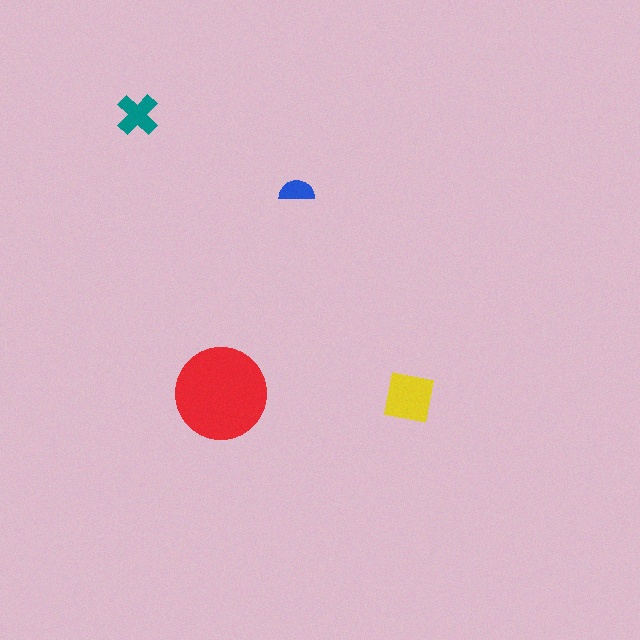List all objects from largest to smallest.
The red circle, the yellow square, the teal cross, the blue semicircle.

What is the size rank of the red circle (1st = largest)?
1st.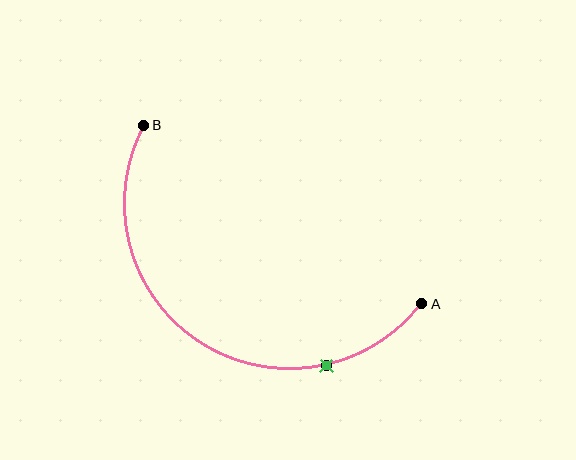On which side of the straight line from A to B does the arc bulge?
The arc bulges below the straight line connecting A and B.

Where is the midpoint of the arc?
The arc midpoint is the point on the curve farthest from the straight line joining A and B. It sits below that line.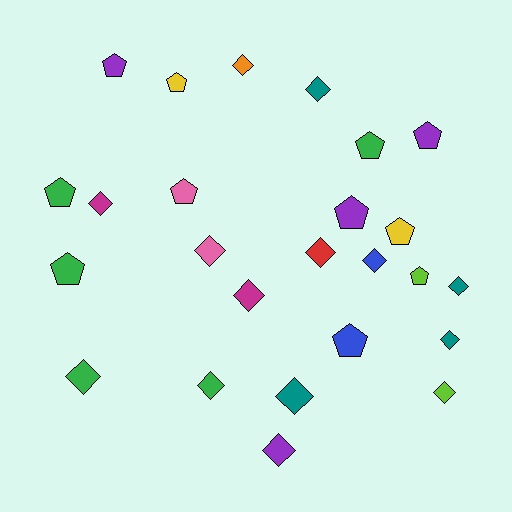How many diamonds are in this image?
There are 14 diamonds.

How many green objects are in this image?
There are 5 green objects.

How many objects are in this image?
There are 25 objects.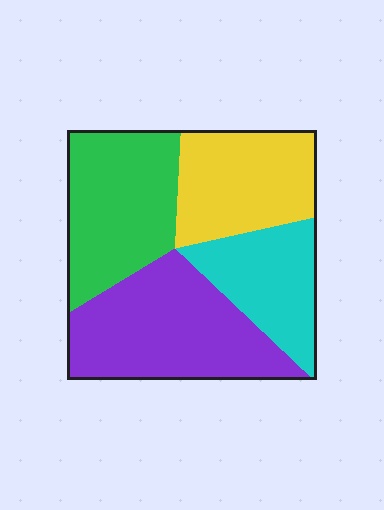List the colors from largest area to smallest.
From largest to smallest: purple, green, yellow, cyan.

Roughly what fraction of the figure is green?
Green covers 27% of the figure.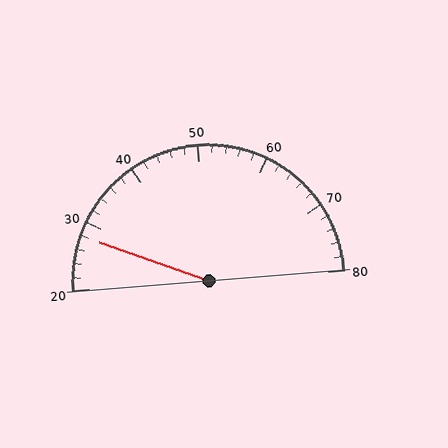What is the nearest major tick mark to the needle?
The nearest major tick mark is 30.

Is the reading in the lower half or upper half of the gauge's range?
The reading is in the lower half of the range (20 to 80).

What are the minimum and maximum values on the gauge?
The gauge ranges from 20 to 80.